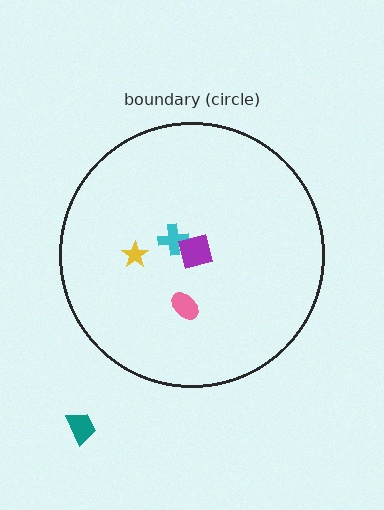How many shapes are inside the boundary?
4 inside, 1 outside.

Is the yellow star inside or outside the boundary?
Inside.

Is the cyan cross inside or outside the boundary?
Inside.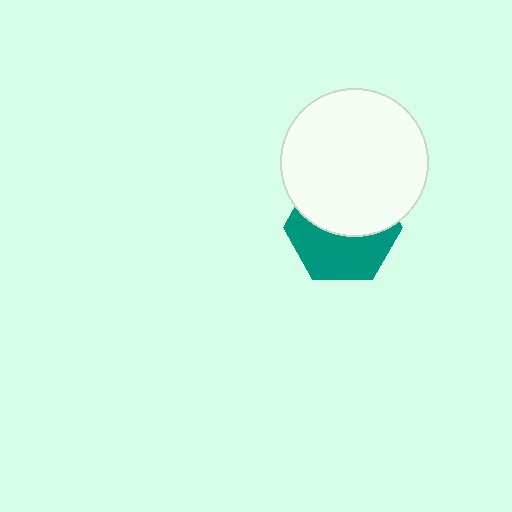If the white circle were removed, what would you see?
You would see the complete teal hexagon.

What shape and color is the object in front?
The object in front is a white circle.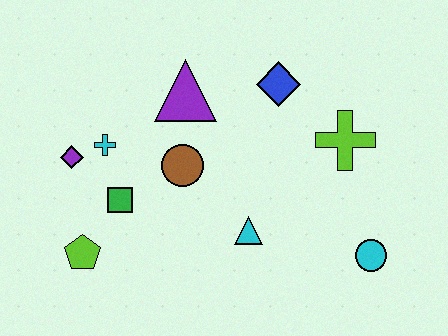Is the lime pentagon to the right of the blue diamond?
No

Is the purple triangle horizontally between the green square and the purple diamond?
No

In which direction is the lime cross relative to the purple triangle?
The lime cross is to the right of the purple triangle.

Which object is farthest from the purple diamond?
The cyan circle is farthest from the purple diamond.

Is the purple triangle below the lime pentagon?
No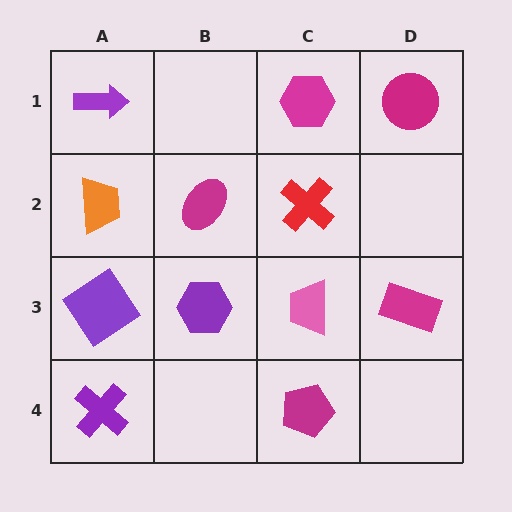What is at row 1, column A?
A purple arrow.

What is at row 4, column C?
A magenta pentagon.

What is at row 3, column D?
A magenta rectangle.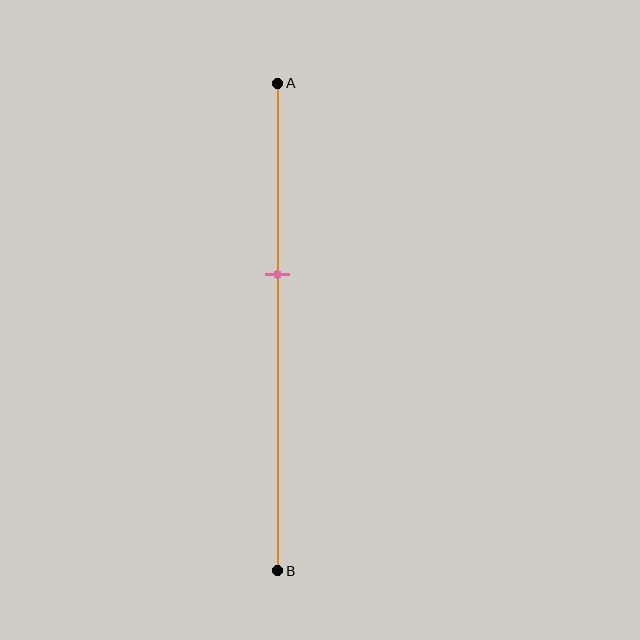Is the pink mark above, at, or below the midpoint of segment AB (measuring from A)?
The pink mark is above the midpoint of segment AB.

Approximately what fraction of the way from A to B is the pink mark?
The pink mark is approximately 40% of the way from A to B.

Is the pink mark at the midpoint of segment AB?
No, the mark is at about 40% from A, not at the 50% midpoint.